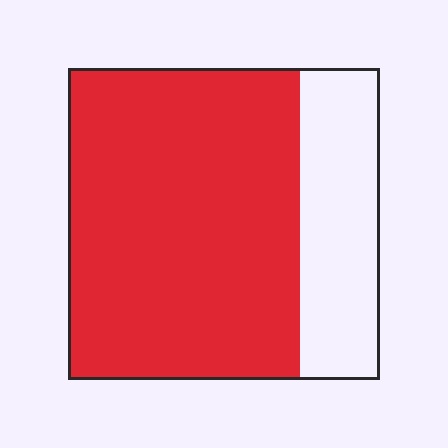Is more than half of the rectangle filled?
Yes.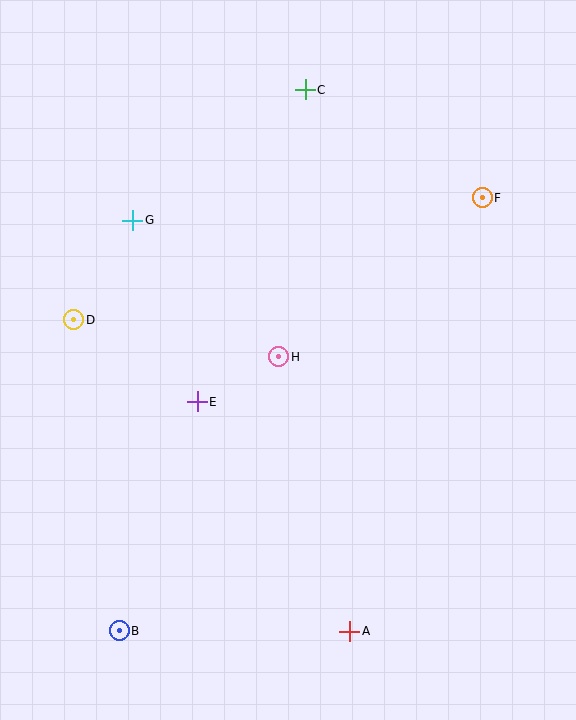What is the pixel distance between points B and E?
The distance between B and E is 242 pixels.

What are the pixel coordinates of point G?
Point G is at (133, 220).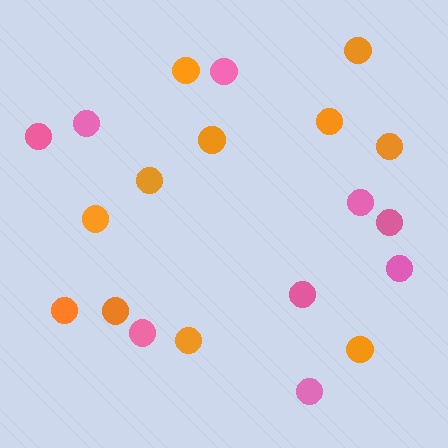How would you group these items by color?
There are 2 groups: one group of pink circles (9) and one group of orange circles (11).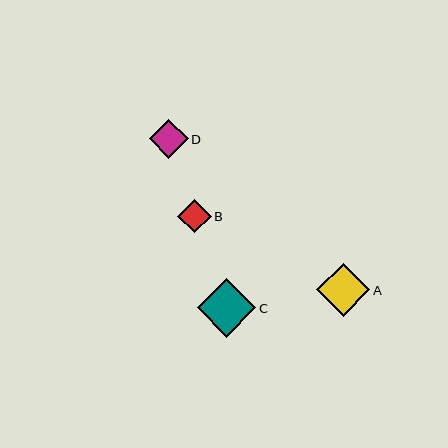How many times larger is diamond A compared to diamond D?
Diamond A is approximately 1.3 times the size of diamond D.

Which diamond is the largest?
Diamond C is the largest with a size of approximately 59 pixels.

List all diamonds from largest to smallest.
From largest to smallest: C, A, D, B.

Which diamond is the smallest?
Diamond B is the smallest with a size of approximately 33 pixels.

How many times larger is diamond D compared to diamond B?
Diamond D is approximately 1.2 times the size of diamond B.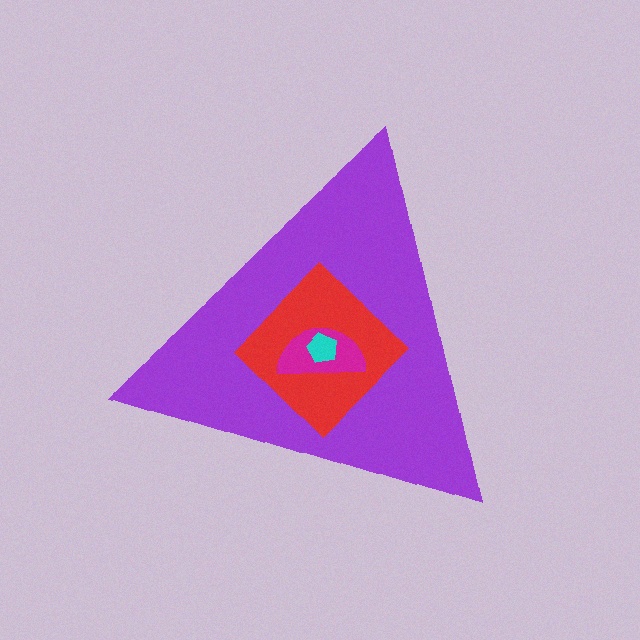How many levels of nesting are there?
4.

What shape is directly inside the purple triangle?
The red diamond.